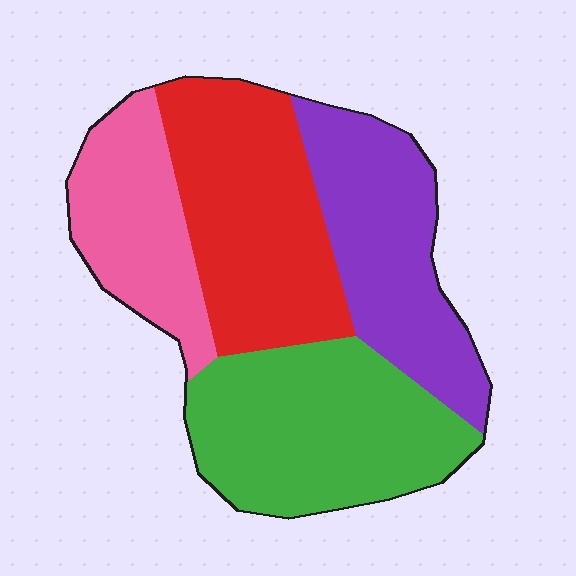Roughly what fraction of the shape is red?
Red covers about 30% of the shape.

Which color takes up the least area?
Pink, at roughly 20%.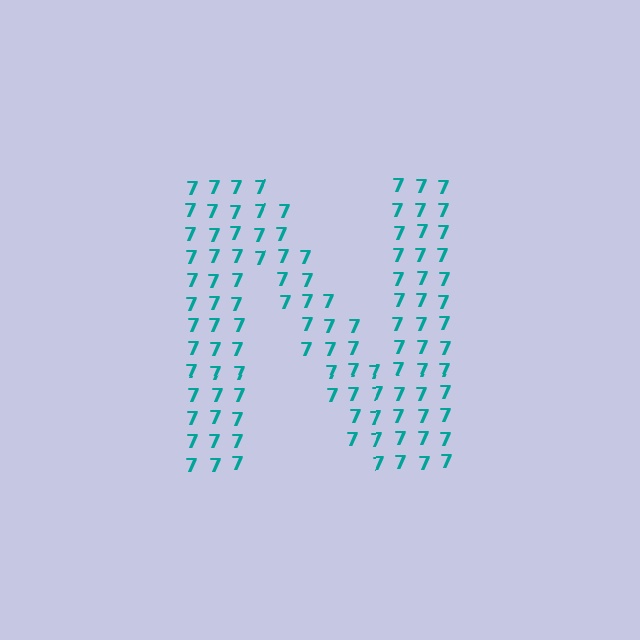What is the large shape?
The large shape is the letter N.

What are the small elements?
The small elements are digit 7's.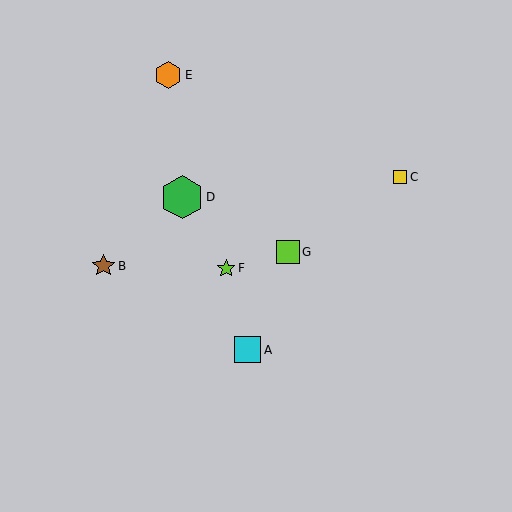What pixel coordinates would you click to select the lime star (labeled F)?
Click at (226, 268) to select the lime star F.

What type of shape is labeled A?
Shape A is a cyan square.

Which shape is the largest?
The green hexagon (labeled D) is the largest.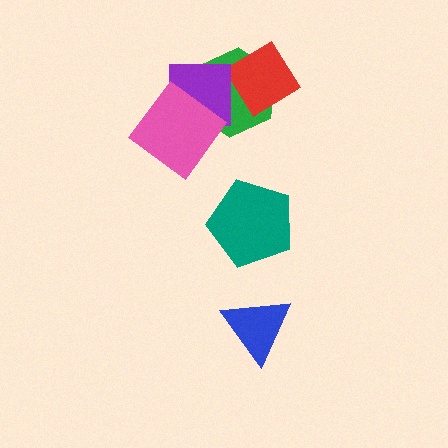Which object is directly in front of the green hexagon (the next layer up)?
The red diamond is directly in front of the green hexagon.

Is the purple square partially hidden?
Yes, it is partially covered by another shape.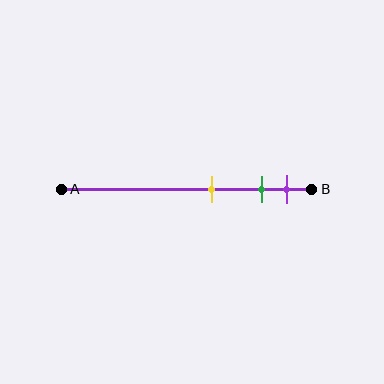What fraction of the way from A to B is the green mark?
The green mark is approximately 80% (0.8) of the way from A to B.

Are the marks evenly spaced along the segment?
No, the marks are not evenly spaced.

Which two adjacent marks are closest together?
The green and purple marks are the closest adjacent pair.